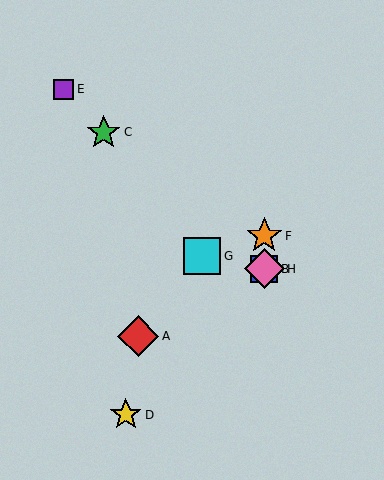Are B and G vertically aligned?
No, B is at x≈264 and G is at x≈202.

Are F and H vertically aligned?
Yes, both are at x≈264.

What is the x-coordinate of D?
Object D is at x≈126.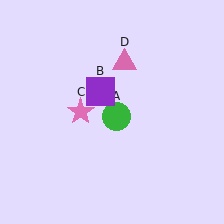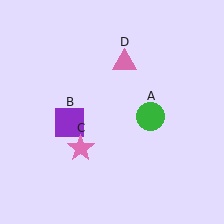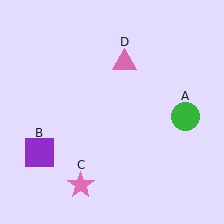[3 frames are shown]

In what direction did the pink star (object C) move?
The pink star (object C) moved down.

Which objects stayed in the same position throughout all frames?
Pink triangle (object D) remained stationary.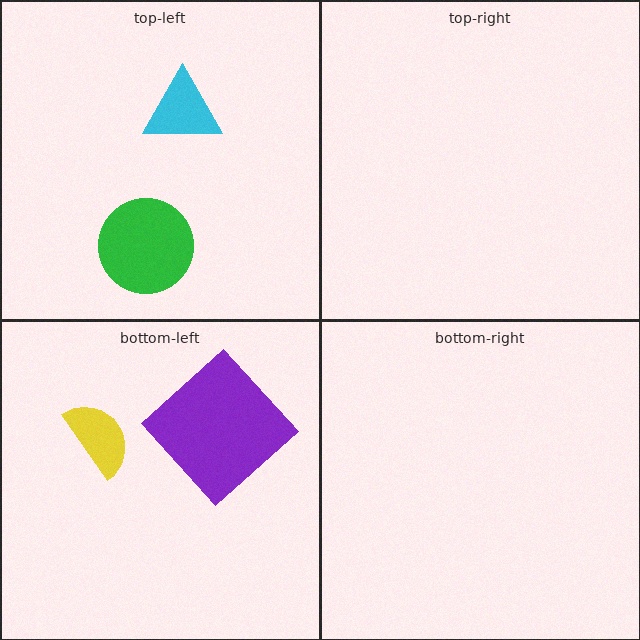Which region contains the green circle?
The top-left region.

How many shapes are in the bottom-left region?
2.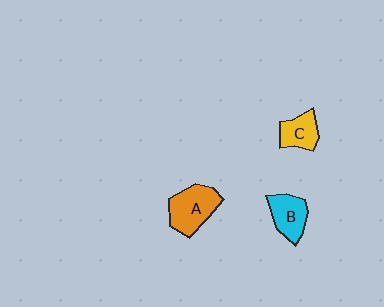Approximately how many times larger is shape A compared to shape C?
Approximately 1.5 times.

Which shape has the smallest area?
Shape C (yellow).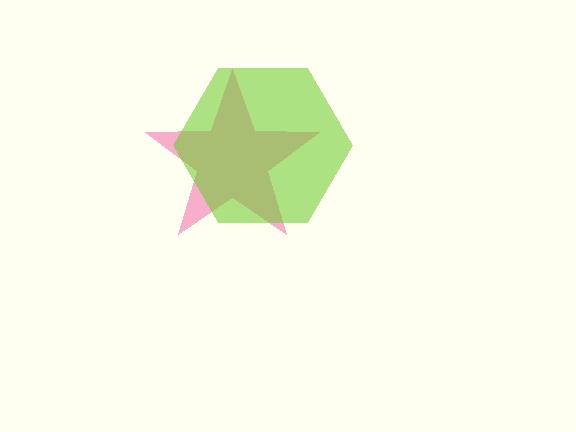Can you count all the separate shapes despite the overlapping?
Yes, there are 2 separate shapes.